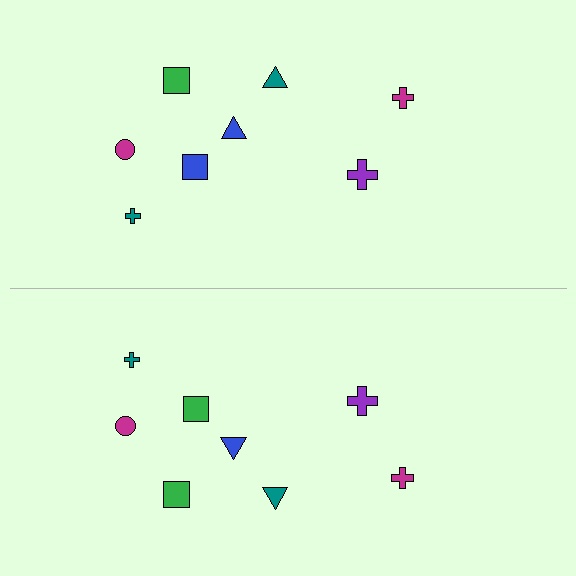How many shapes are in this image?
There are 16 shapes in this image.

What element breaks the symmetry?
The green square on the bottom side breaks the symmetry — its mirror counterpart is blue.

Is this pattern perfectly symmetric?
No, the pattern is not perfectly symmetric. The green square on the bottom side breaks the symmetry — its mirror counterpart is blue.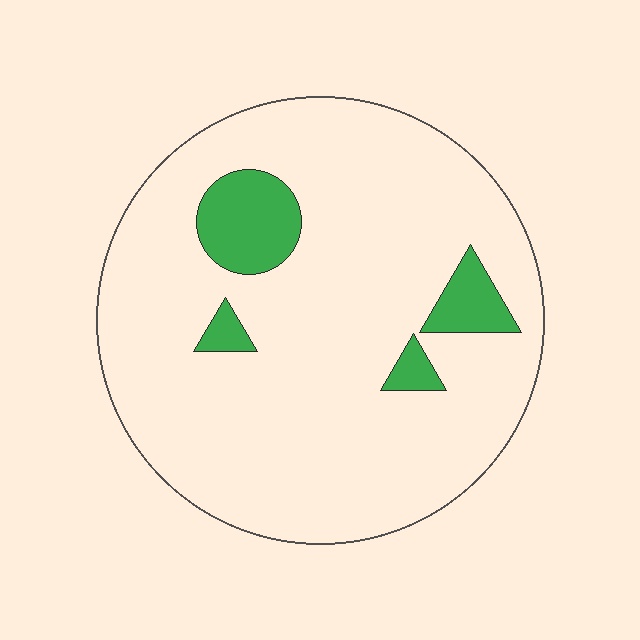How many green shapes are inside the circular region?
4.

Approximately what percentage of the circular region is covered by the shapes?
Approximately 10%.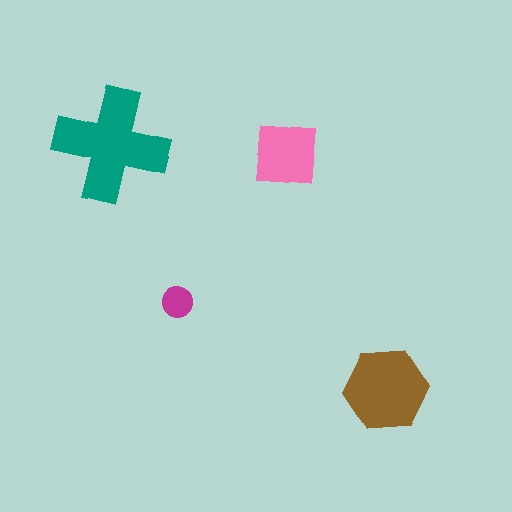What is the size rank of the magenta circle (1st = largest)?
4th.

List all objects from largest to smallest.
The teal cross, the brown hexagon, the pink square, the magenta circle.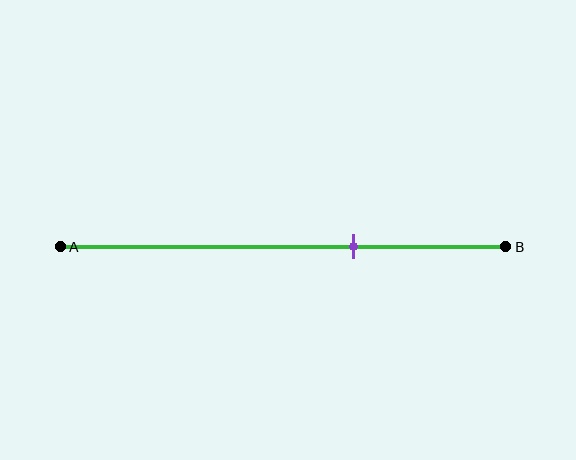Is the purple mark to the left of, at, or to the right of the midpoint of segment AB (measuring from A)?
The purple mark is to the right of the midpoint of segment AB.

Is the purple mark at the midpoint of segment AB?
No, the mark is at about 65% from A, not at the 50% midpoint.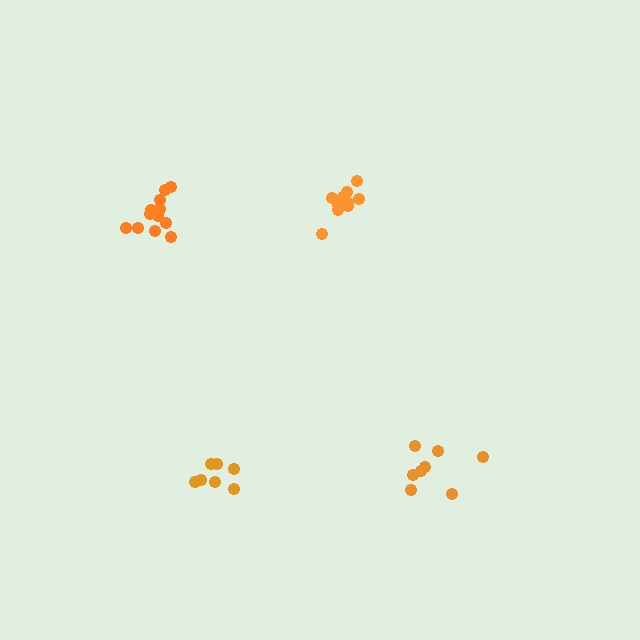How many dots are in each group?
Group 1: 11 dots, Group 2: 12 dots, Group 3: 8 dots, Group 4: 7 dots (38 total).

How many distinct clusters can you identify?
There are 4 distinct clusters.